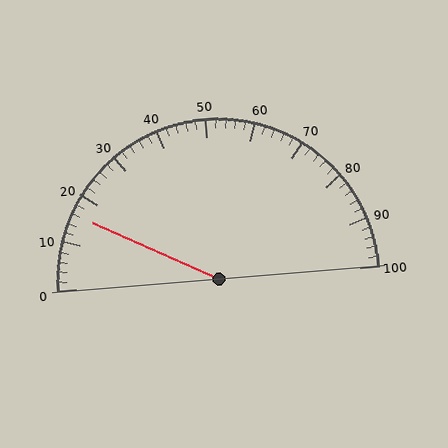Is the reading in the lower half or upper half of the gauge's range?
The reading is in the lower half of the range (0 to 100).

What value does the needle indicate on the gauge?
The needle indicates approximately 16.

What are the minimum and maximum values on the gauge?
The gauge ranges from 0 to 100.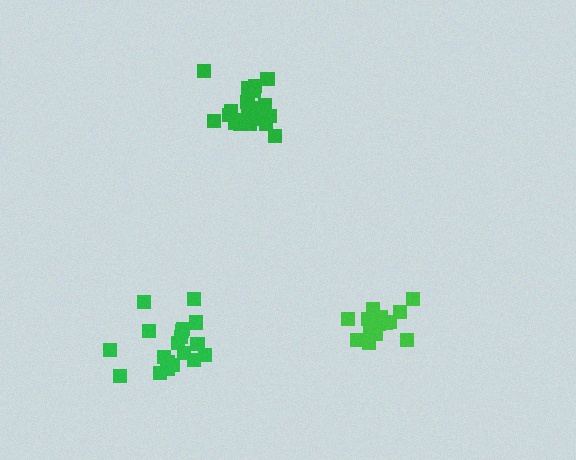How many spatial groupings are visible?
There are 3 spatial groupings.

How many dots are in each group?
Group 1: 21 dots, Group 2: 19 dots, Group 3: 15 dots (55 total).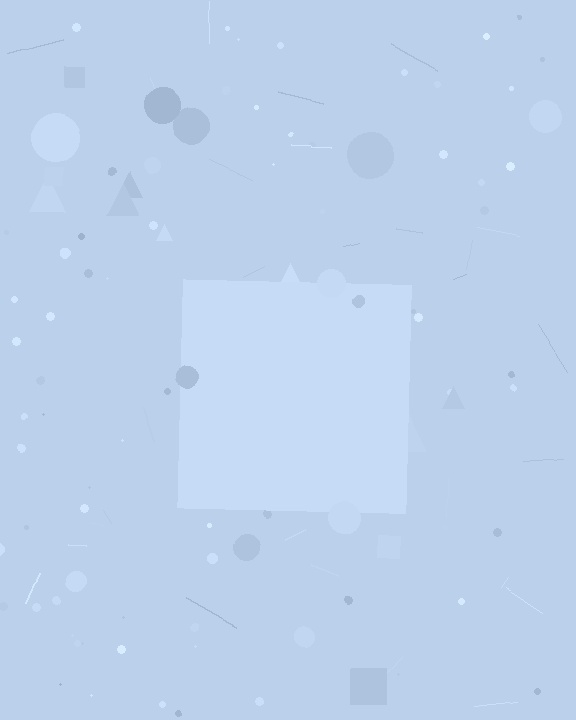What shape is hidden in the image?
A square is hidden in the image.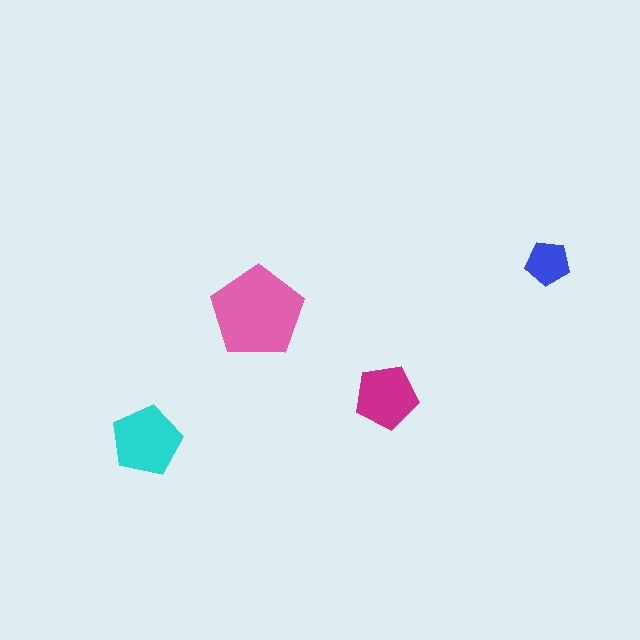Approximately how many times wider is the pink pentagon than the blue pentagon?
About 2 times wider.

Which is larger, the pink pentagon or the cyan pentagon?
The pink one.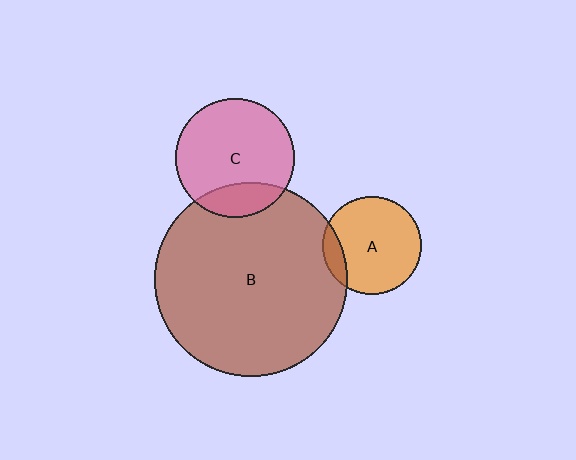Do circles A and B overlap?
Yes.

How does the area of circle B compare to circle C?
Approximately 2.6 times.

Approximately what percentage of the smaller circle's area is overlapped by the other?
Approximately 15%.